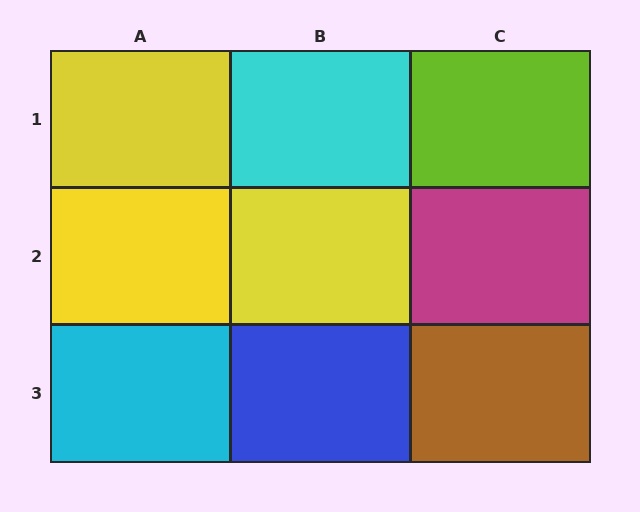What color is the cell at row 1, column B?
Cyan.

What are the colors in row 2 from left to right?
Yellow, yellow, magenta.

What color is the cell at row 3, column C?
Brown.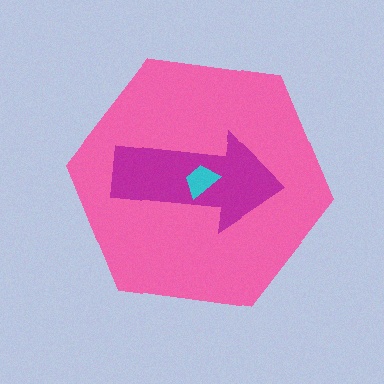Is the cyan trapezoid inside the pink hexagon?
Yes.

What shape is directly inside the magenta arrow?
The cyan trapezoid.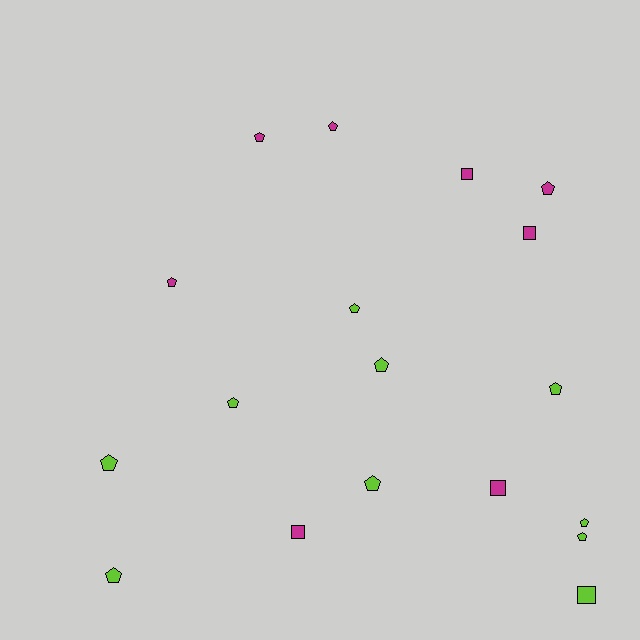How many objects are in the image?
There are 18 objects.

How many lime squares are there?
There is 1 lime square.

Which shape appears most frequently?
Pentagon, with 13 objects.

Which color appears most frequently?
Lime, with 10 objects.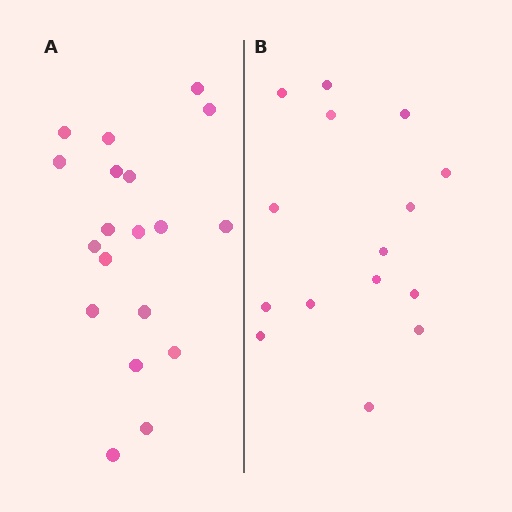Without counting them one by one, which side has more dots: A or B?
Region A (the left region) has more dots.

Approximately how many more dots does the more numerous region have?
Region A has about 4 more dots than region B.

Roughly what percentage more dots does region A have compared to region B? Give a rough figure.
About 25% more.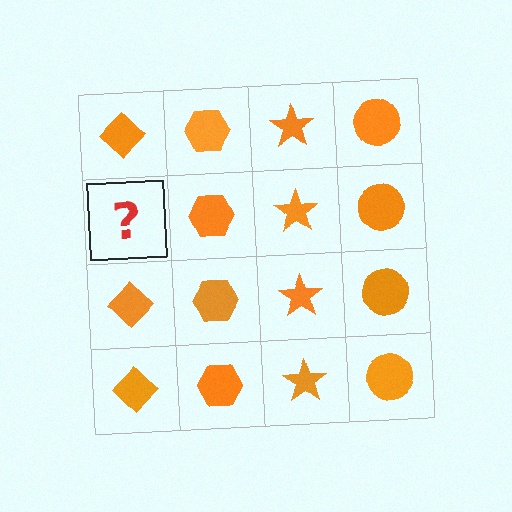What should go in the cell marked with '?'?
The missing cell should contain an orange diamond.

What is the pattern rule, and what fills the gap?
The rule is that each column has a consistent shape. The gap should be filled with an orange diamond.